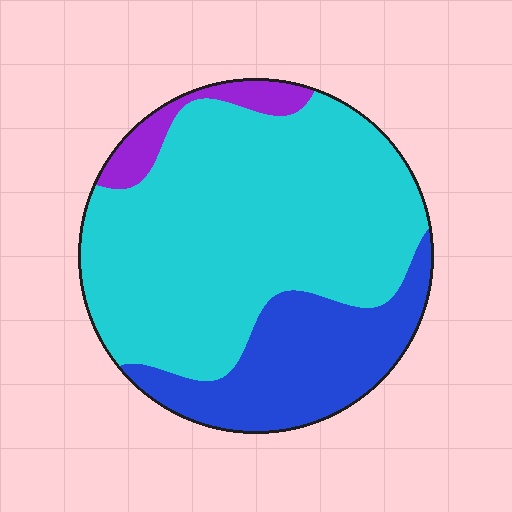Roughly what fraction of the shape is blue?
Blue takes up between a quarter and a half of the shape.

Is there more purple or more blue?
Blue.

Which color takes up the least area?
Purple, at roughly 5%.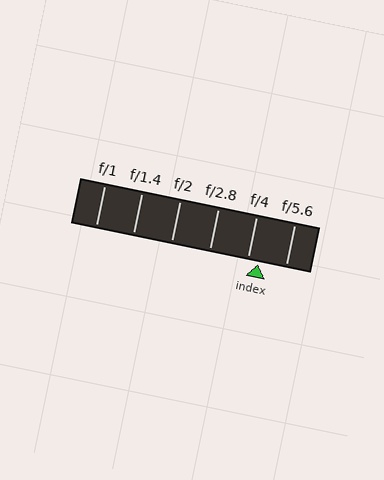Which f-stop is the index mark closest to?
The index mark is closest to f/4.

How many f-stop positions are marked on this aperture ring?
There are 6 f-stop positions marked.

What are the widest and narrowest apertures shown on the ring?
The widest aperture shown is f/1 and the narrowest is f/5.6.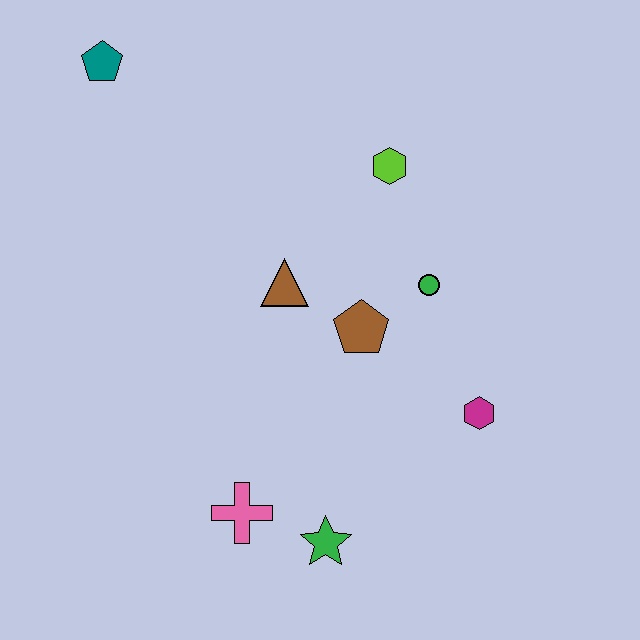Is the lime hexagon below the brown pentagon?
No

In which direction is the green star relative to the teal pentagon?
The green star is below the teal pentagon.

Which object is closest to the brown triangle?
The brown pentagon is closest to the brown triangle.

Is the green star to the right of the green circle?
No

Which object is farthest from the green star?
The teal pentagon is farthest from the green star.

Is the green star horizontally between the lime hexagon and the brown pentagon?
No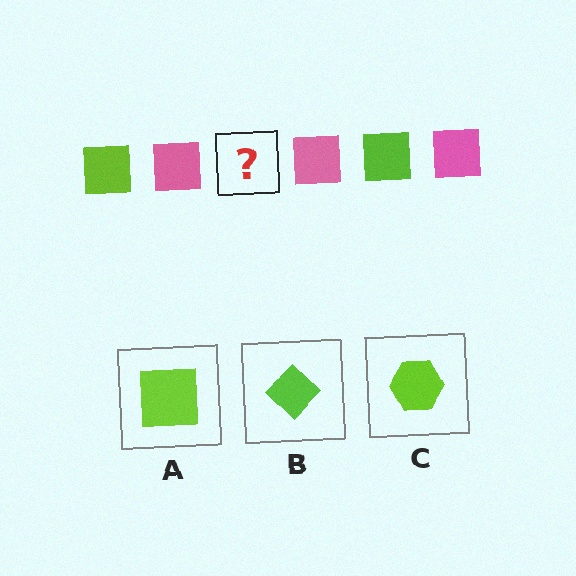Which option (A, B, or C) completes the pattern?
A.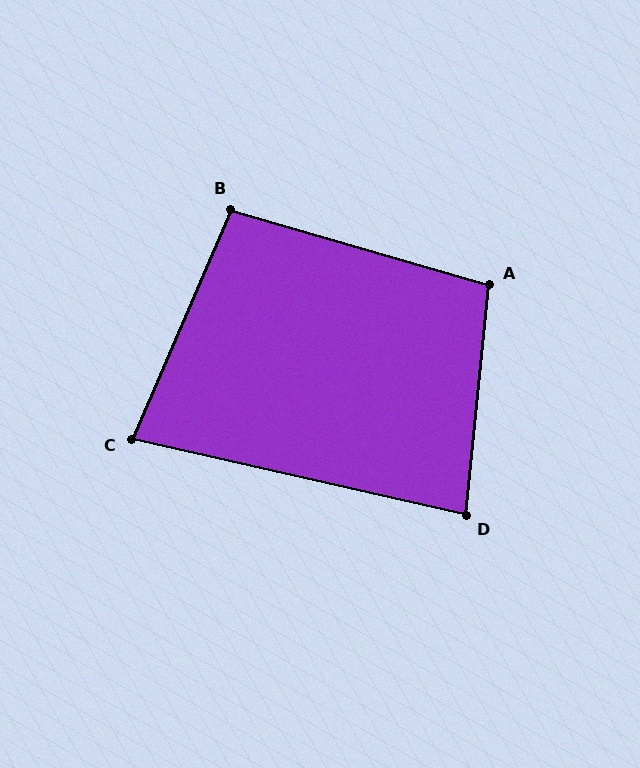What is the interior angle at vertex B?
Approximately 97 degrees (obtuse).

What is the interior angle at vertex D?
Approximately 83 degrees (acute).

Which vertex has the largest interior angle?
A, at approximately 100 degrees.